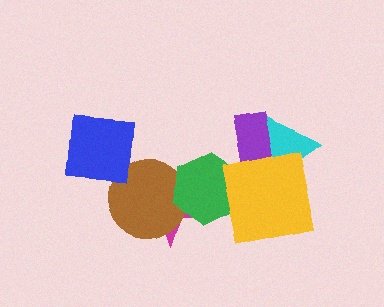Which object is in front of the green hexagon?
The yellow square is in front of the green hexagon.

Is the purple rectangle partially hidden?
No, no other shape covers it.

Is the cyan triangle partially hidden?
Yes, it is partially covered by another shape.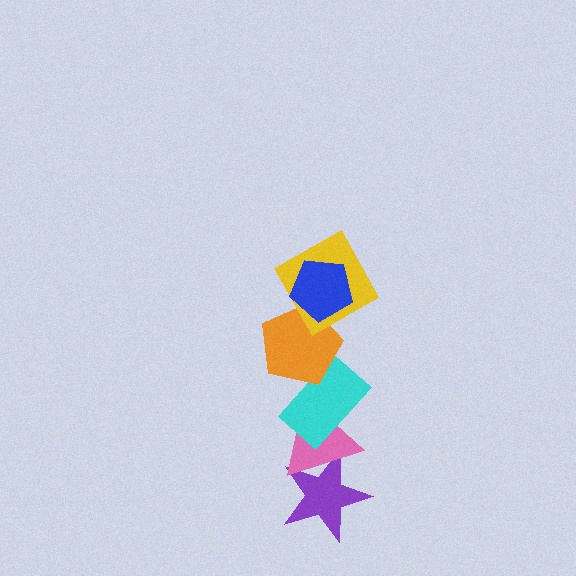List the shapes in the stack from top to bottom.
From top to bottom: the blue pentagon, the yellow square, the orange pentagon, the cyan rectangle, the pink triangle, the purple star.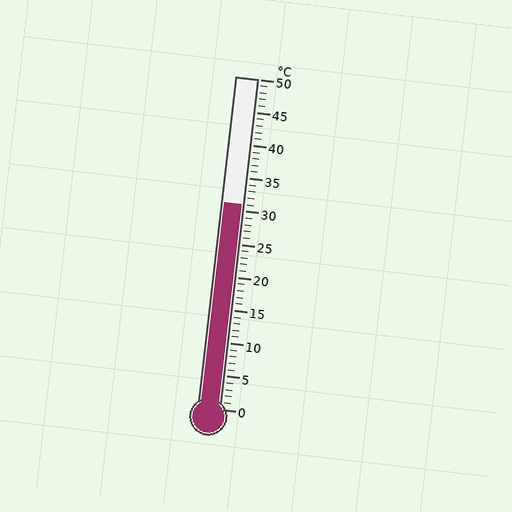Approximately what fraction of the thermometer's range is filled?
The thermometer is filled to approximately 60% of its range.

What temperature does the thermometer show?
The thermometer shows approximately 31°C.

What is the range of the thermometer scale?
The thermometer scale ranges from 0°C to 50°C.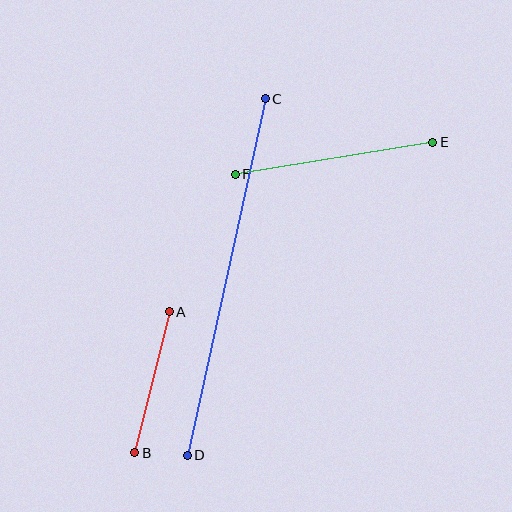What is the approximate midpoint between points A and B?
The midpoint is at approximately (152, 382) pixels.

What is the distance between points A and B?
The distance is approximately 145 pixels.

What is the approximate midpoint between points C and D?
The midpoint is at approximately (226, 277) pixels.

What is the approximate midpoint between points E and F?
The midpoint is at approximately (334, 158) pixels.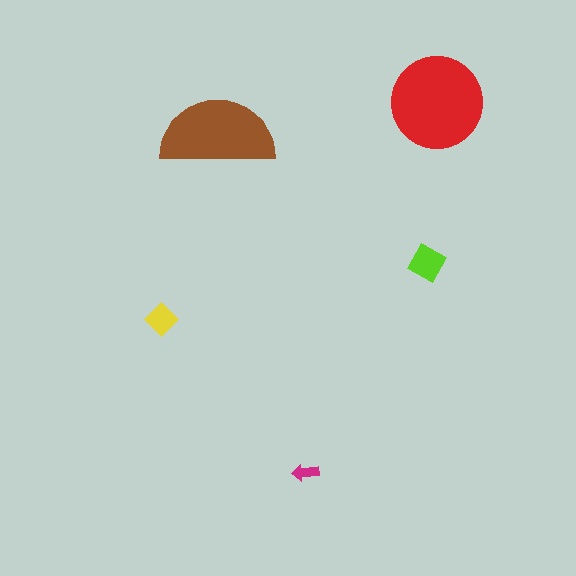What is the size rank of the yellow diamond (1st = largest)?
4th.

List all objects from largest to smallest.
The red circle, the brown semicircle, the lime square, the yellow diamond, the magenta arrow.